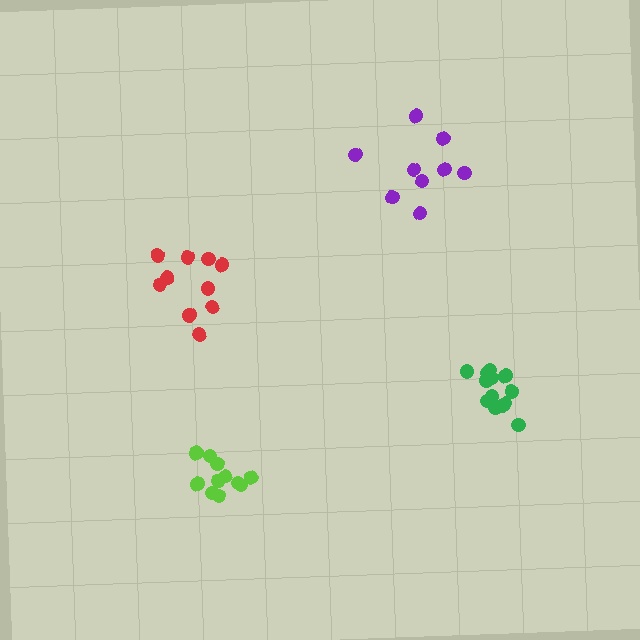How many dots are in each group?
Group 1: 10 dots, Group 2: 9 dots, Group 3: 13 dots, Group 4: 11 dots (43 total).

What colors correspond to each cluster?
The clusters are colored: red, purple, green, lime.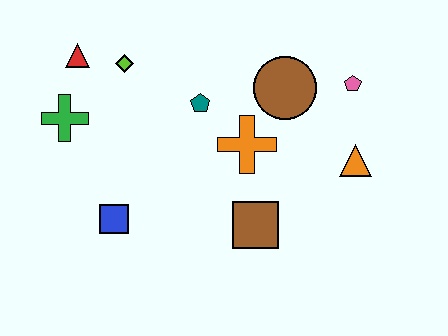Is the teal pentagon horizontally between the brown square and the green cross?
Yes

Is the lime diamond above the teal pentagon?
Yes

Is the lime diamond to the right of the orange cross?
No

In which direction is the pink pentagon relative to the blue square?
The pink pentagon is to the right of the blue square.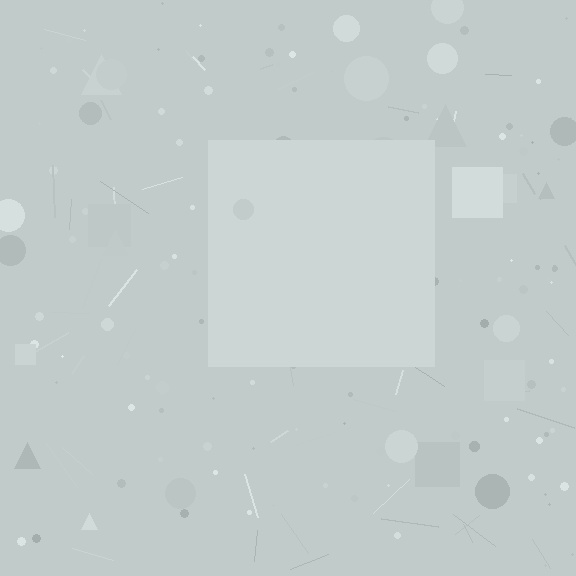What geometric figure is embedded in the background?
A square is embedded in the background.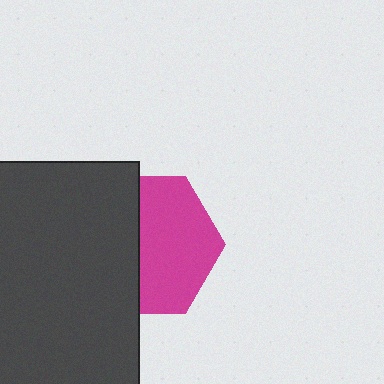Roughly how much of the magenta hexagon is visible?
About half of it is visible (roughly 55%).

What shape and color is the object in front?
The object in front is a dark gray rectangle.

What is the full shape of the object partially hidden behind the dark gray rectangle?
The partially hidden object is a magenta hexagon.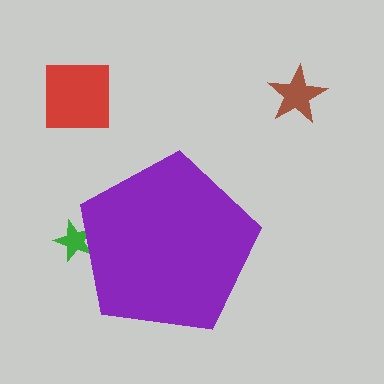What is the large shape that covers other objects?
A purple pentagon.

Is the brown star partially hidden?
No, the brown star is fully visible.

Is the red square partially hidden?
No, the red square is fully visible.